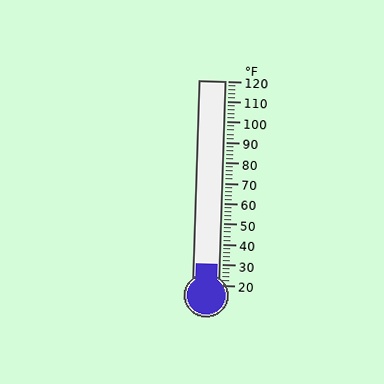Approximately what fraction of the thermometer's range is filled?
The thermometer is filled to approximately 10% of its range.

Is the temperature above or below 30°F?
The temperature is at 30°F.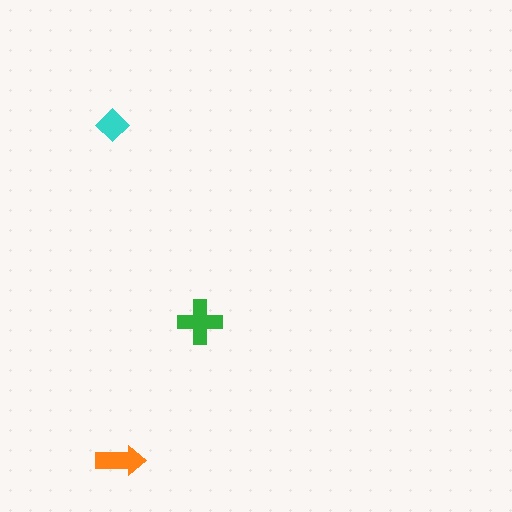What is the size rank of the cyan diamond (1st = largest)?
3rd.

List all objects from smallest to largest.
The cyan diamond, the orange arrow, the green cross.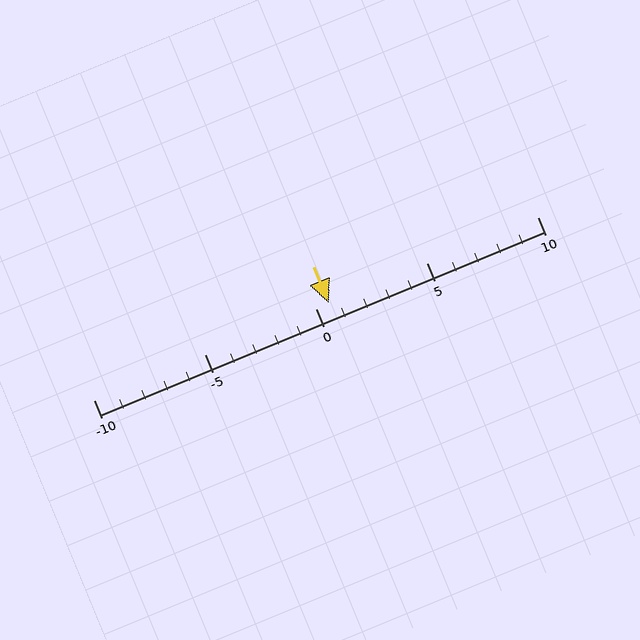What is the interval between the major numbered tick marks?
The major tick marks are spaced 5 units apart.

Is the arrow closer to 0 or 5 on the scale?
The arrow is closer to 0.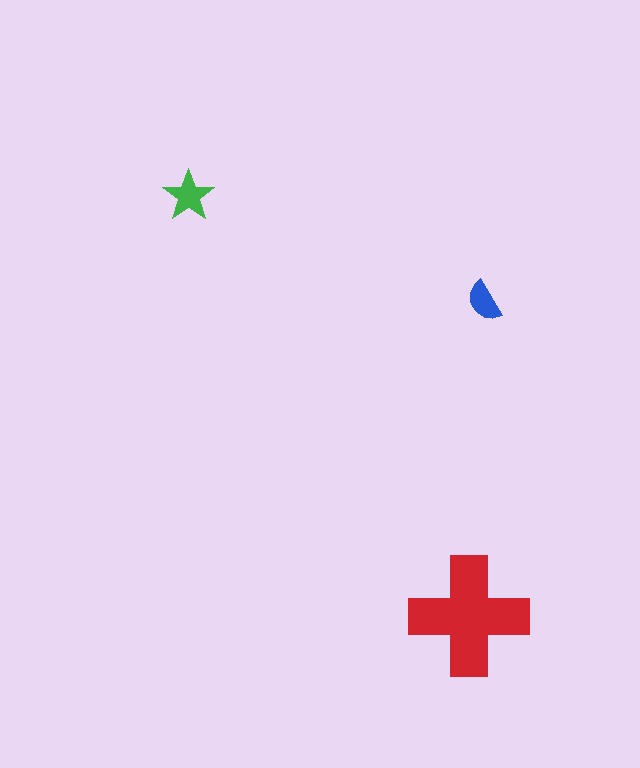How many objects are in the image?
There are 3 objects in the image.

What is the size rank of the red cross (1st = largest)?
1st.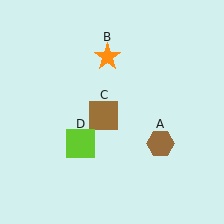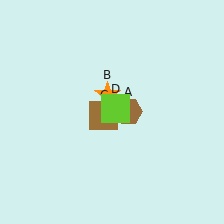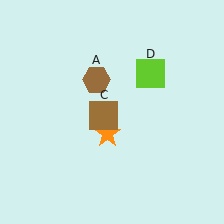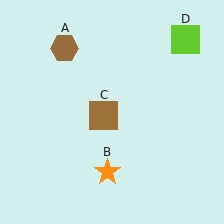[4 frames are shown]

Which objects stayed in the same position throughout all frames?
Brown square (object C) remained stationary.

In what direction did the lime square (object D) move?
The lime square (object D) moved up and to the right.